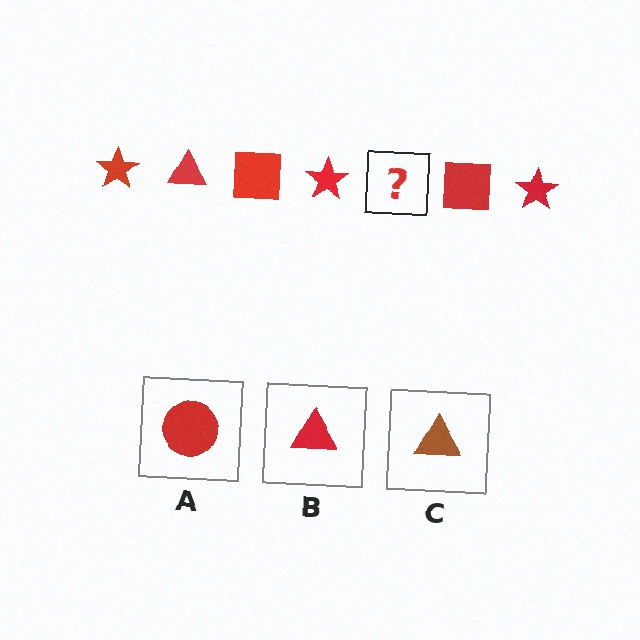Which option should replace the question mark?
Option B.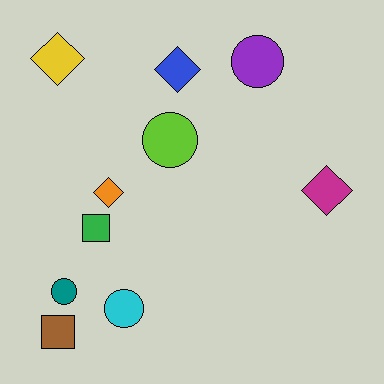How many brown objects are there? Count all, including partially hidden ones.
There is 1 brown object.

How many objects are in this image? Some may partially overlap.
There are 10 objects.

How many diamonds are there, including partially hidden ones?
There are 4 diamonds.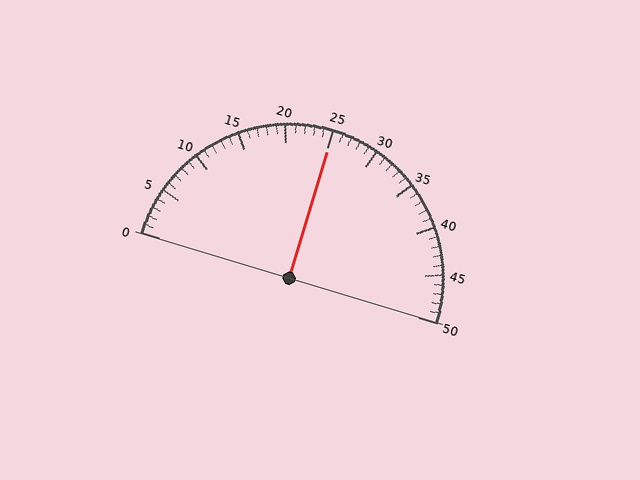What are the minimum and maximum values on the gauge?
The gauge ranges from 0 to 50.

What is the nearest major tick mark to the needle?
The nearest major tick mark is 25.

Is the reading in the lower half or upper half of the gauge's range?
The reading is in the upper half of the range (0 to 50).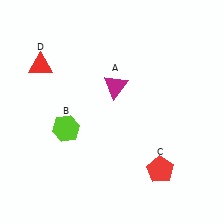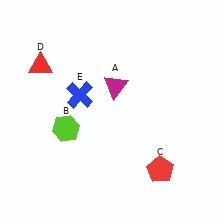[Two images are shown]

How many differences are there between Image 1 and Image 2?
There is 1 difference between the two images.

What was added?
A blue cross (E) was added in Image 2.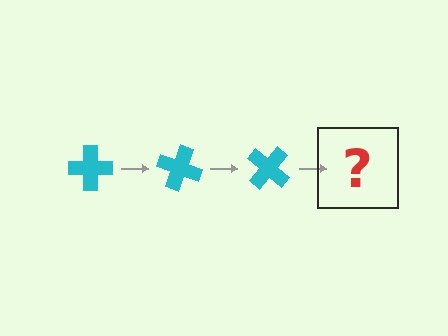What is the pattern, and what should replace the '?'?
The pattern is that the cross rotates 20 degrees each step. The '?' should be a cyan cross rotated 60 degrees.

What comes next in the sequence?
The next element should be a cyan cross rotated 60 degrees.